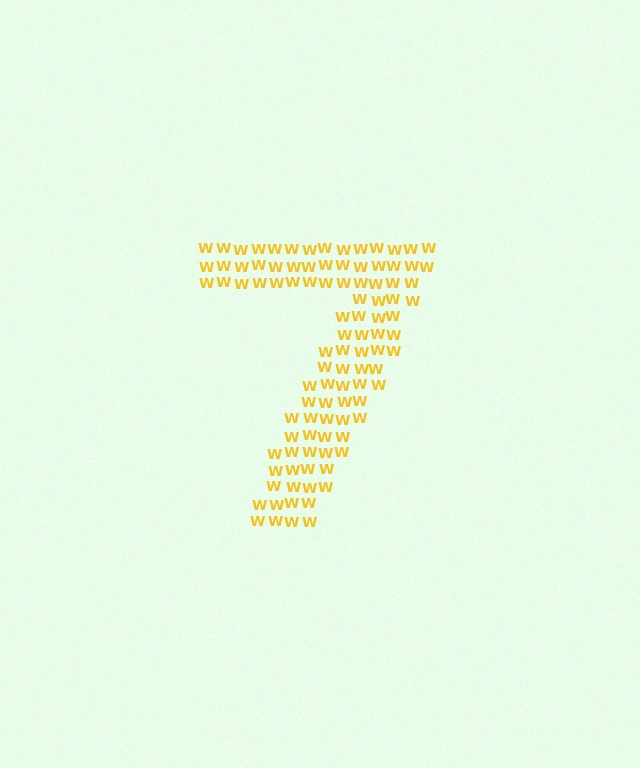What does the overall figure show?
The overall figure shows the digit 7.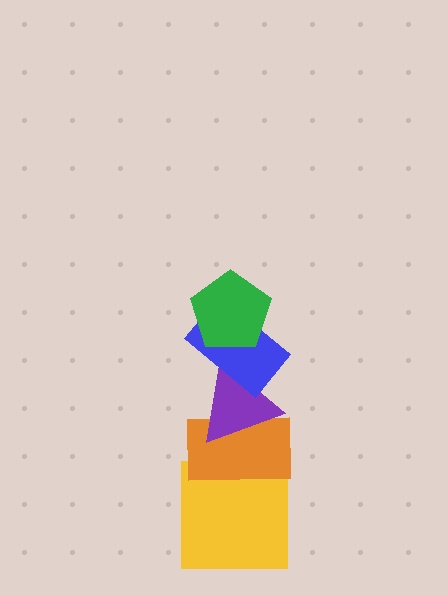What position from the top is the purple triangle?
The purple triangle is 3rd from the top.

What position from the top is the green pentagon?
The green pentagon is 1st from the top.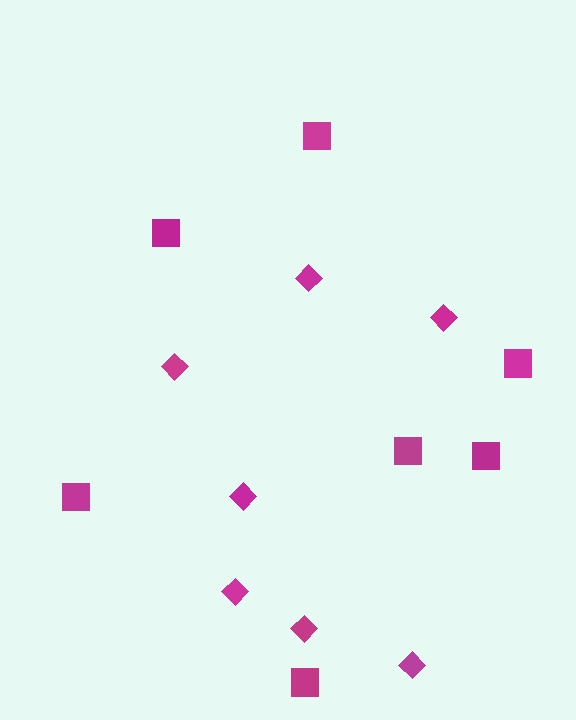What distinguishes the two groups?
There are 2 groups: one group of diamonds (7) and one group of squares (7).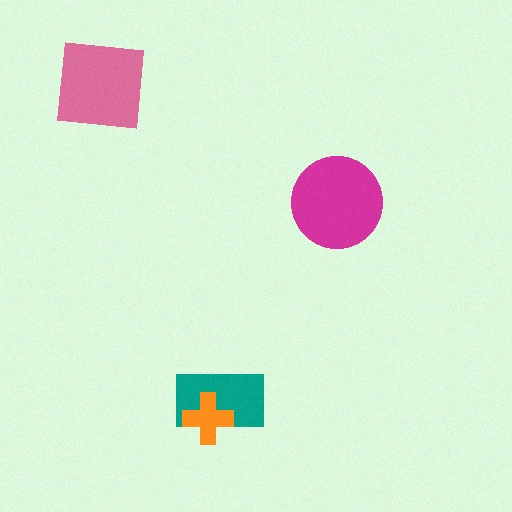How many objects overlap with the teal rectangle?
1 object overlaps with the teal rectangle.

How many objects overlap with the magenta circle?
0 objects overlap with the magenta circle.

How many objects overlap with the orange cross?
1 object overlaps with the orange cross.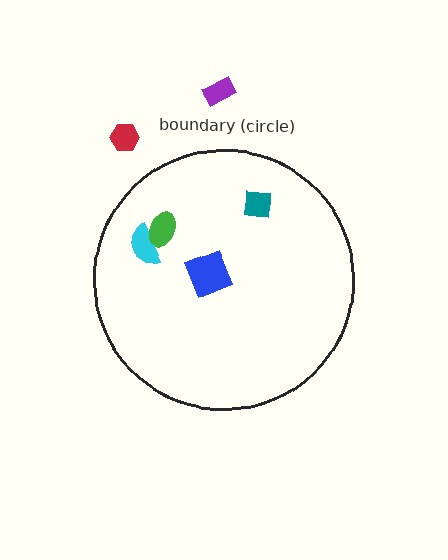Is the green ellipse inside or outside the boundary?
Inside.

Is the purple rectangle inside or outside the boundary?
Outside.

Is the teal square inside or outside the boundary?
Inside.